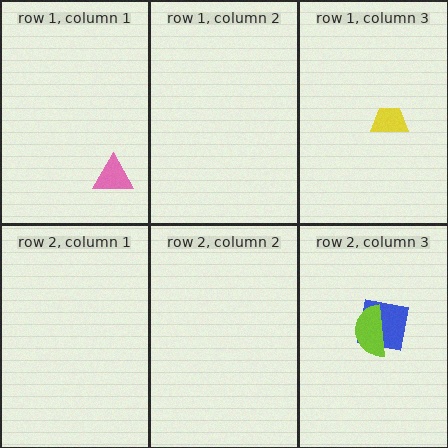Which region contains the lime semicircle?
The row 2, column 3 region.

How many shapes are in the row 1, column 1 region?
1.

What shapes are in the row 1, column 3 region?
The yellow trapezoid.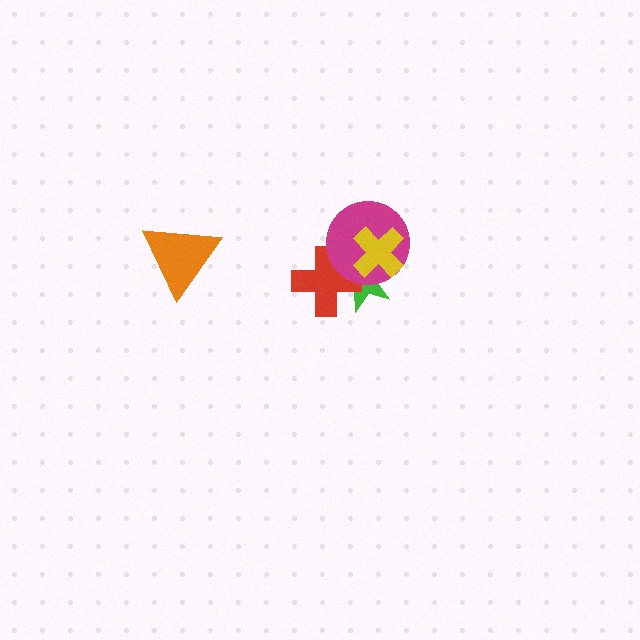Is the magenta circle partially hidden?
Yes, it is partially covered by another shape.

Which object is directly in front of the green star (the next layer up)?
The red cross is directly in front of the green star.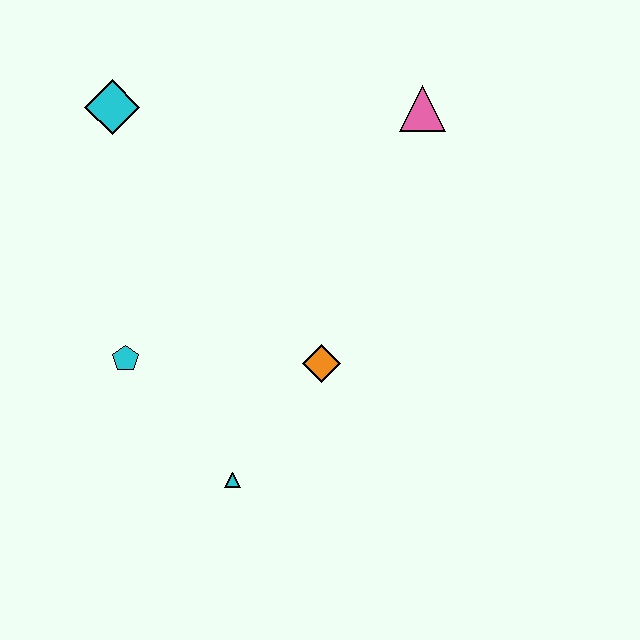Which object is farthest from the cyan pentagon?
The pink triangle is farthest from the cyan pentagon.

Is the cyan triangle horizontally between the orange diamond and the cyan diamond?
Yes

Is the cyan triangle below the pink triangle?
Yes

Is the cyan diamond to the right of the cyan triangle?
No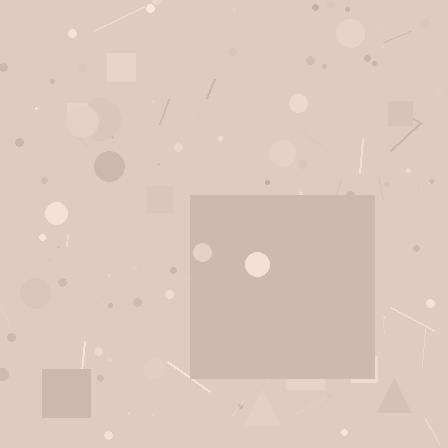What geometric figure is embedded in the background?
A square is embedded in the background.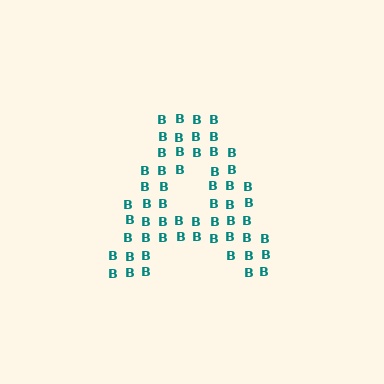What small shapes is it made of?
It is made of small letter B's.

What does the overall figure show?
The overall figure shows the letter A.